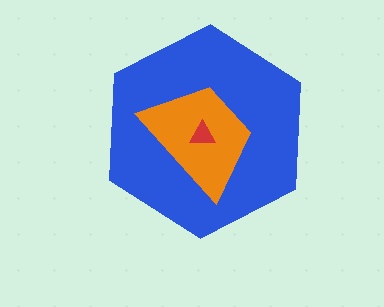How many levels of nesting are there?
3.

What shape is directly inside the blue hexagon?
The orange trapezoid.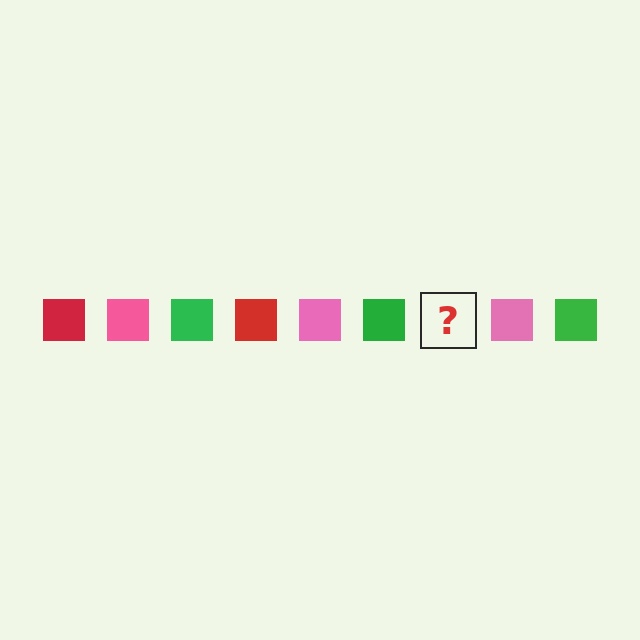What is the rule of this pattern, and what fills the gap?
The rule is that the pattern cycles through red, pink, green squares. The gap should be filled with a red square.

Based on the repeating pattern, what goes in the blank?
The blank should be a red square.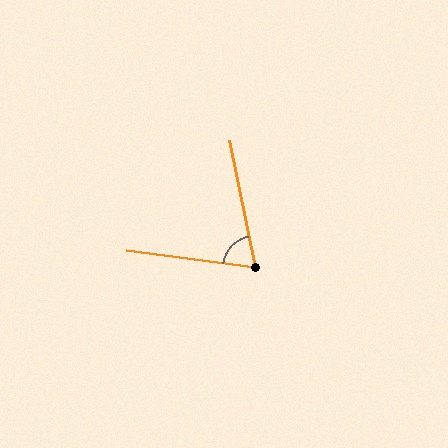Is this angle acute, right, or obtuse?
It is acute.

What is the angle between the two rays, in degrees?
Approximately 71 degrees.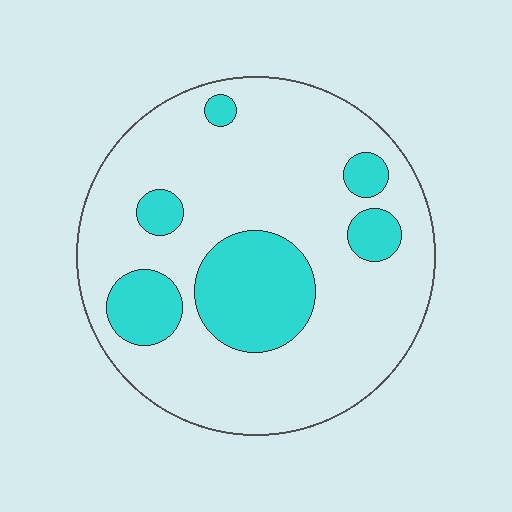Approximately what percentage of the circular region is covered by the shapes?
Approximately 25%.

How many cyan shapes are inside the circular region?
6.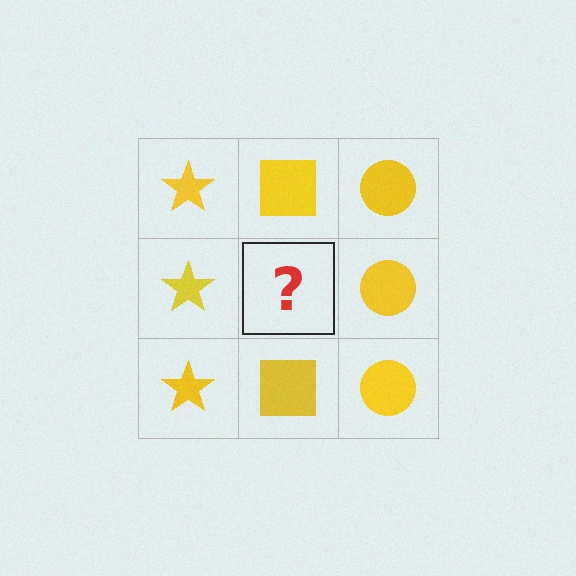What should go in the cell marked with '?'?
The missing cell should contain a yellow square.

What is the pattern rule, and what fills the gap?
The rule is that each column has a consistent shape. The gap should be filled with a yellow square.